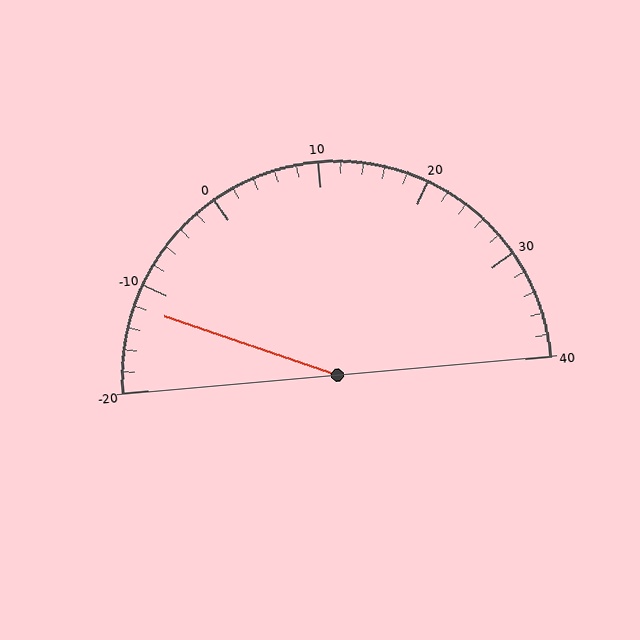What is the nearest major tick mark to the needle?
The nearest major tick mark is -10.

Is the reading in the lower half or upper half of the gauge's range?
The reading is in the lower half of the range (-20 to 40).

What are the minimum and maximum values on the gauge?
The gauge ranges from -20 to 40.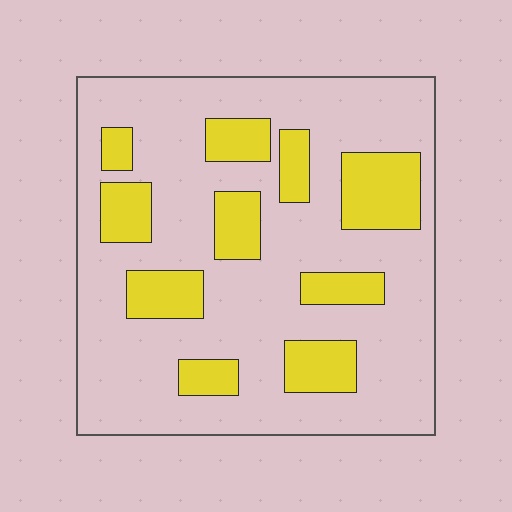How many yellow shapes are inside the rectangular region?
10.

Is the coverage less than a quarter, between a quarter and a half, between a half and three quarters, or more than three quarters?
Less than a quarter.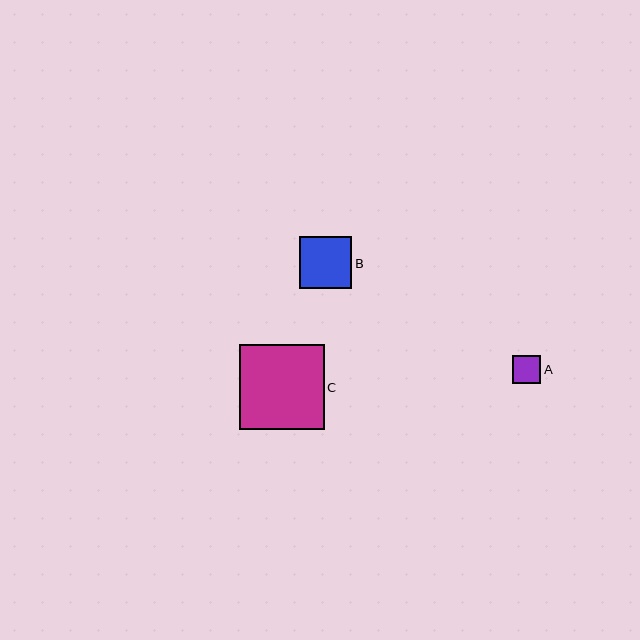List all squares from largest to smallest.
From largest to smallest: C, B, A.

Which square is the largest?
Square C is the largest with a size of approximately 85 pixels.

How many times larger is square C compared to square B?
Square C is approximately 1.6 times the size of square B.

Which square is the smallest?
Square A is the smallest with a size of approximately 28 pixels.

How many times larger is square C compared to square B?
Square C is approximately 1.6 times the size of square B.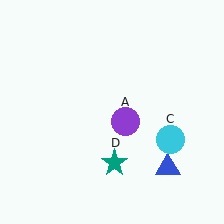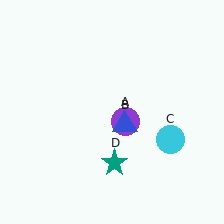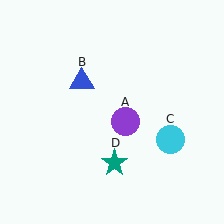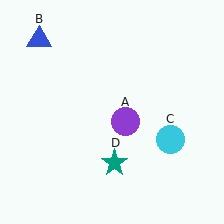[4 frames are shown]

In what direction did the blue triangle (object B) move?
The blue triangle (object B) moved up and to the left.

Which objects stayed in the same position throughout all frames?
Purple circle (object A) and cyan circle (object C) and teal star (object D) remained stationary.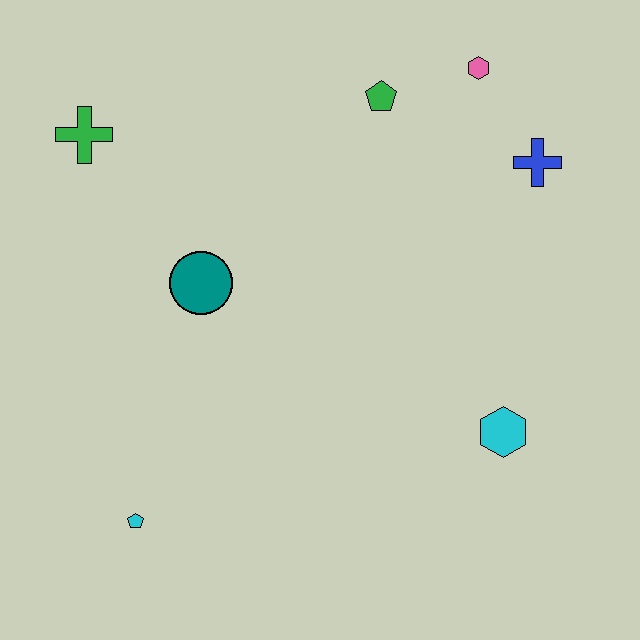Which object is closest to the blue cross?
The pink hexagon is closest to the blue cross.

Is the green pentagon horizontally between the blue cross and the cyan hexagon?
No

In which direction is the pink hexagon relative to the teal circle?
The pink hexagon is to the right of the teal circle.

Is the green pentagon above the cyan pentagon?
Yes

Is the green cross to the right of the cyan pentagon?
No